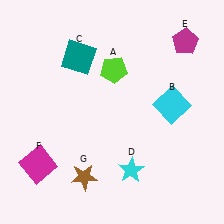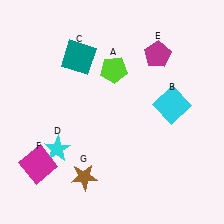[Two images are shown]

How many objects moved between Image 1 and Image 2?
2 objects moved between the two images.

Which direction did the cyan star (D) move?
The cyan star (D) moved left.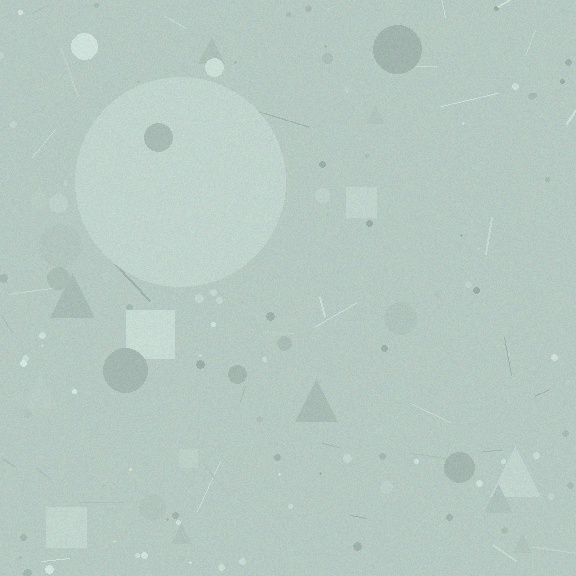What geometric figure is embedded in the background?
A circle is embedded in the background.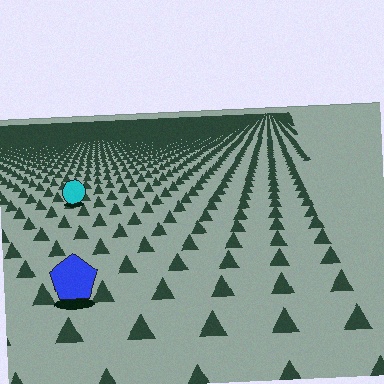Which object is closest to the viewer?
The blue pentagon is closest. The texture marks near it are larger and more spread out.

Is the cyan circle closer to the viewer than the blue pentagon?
No. The blue pentagon is closer — you can tell from the texture gradient: the ground texture is coarser near it.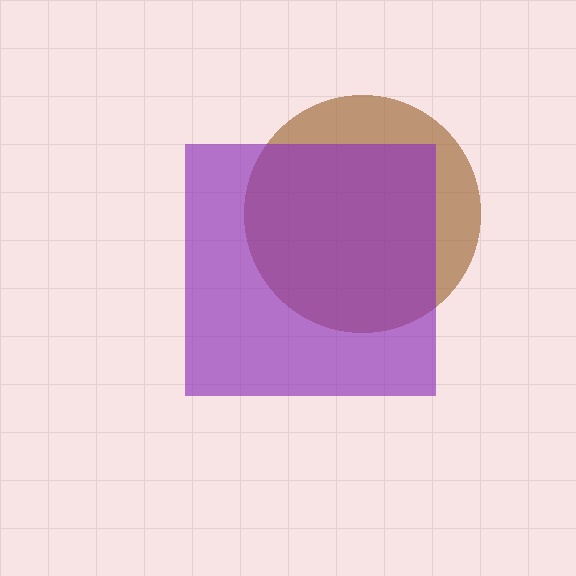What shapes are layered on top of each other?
The layered shapes are: a brown circle, a purple square.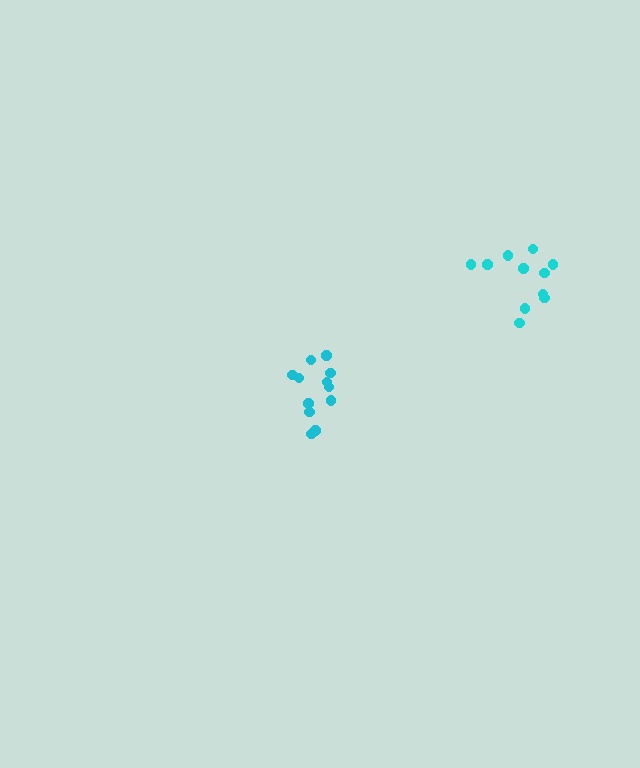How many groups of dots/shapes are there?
There are 2 groups.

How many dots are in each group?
Group 1: 11 dots, Group 2: 12 dots (23 total).